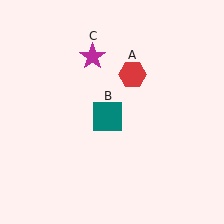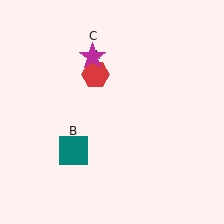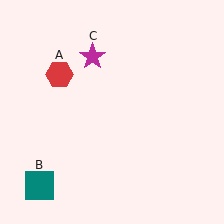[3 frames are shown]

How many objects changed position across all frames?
2 objects changed position: red hexagon (object A), teal square (object B).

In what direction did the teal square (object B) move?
The teal square (object B) moved down and to the left.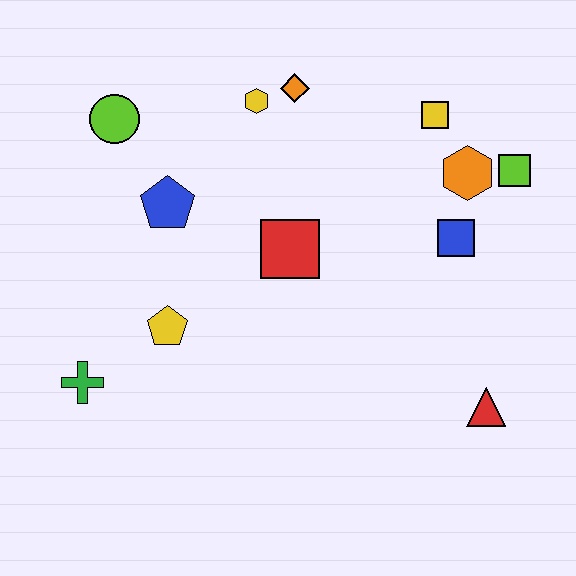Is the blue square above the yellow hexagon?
No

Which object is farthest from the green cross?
The lime square is farthest from the green cross.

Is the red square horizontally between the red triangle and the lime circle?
Yes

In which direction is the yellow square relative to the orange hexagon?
The yellow square is above the orange hexagon.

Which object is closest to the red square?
The blue pentagon is closest to the red square.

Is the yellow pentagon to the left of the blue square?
Yes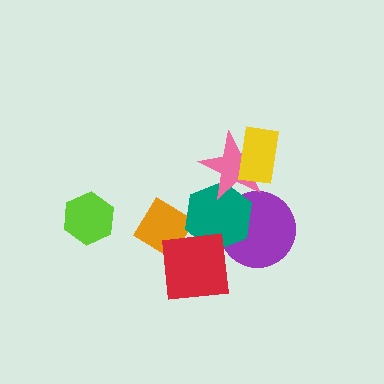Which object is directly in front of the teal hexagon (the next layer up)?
The red square is directly in front of the teal hexagon.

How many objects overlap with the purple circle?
3 objects overlap with the purple circle.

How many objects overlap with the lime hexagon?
0 objects overlap with the lime hexagon.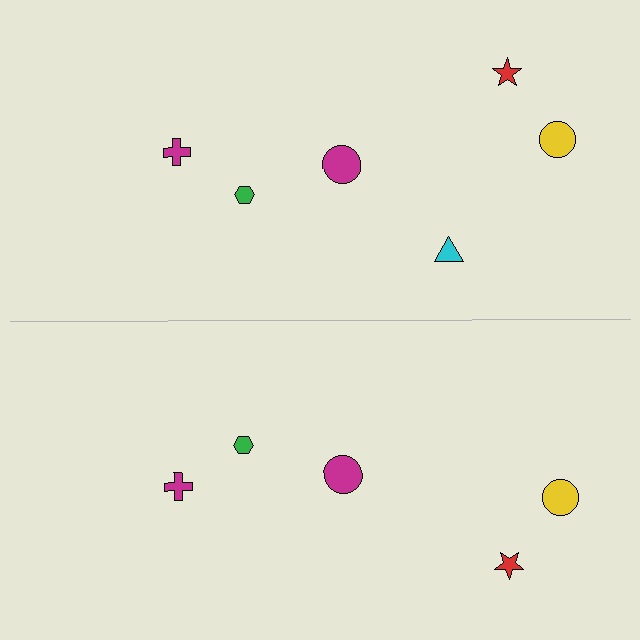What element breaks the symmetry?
A cyan triangle is missing from the bottom side.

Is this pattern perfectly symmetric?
No, the pattern is not perfectly symmetric. A cyan triangle is missing from the bottom side.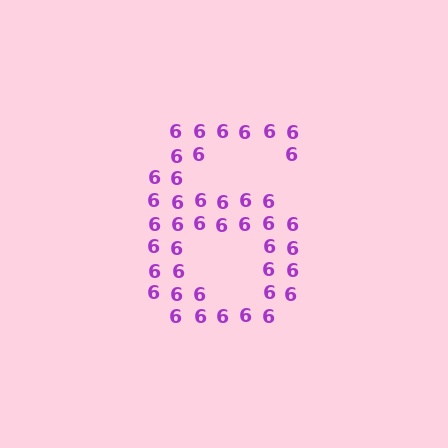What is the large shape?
The large shape is the digit 6.